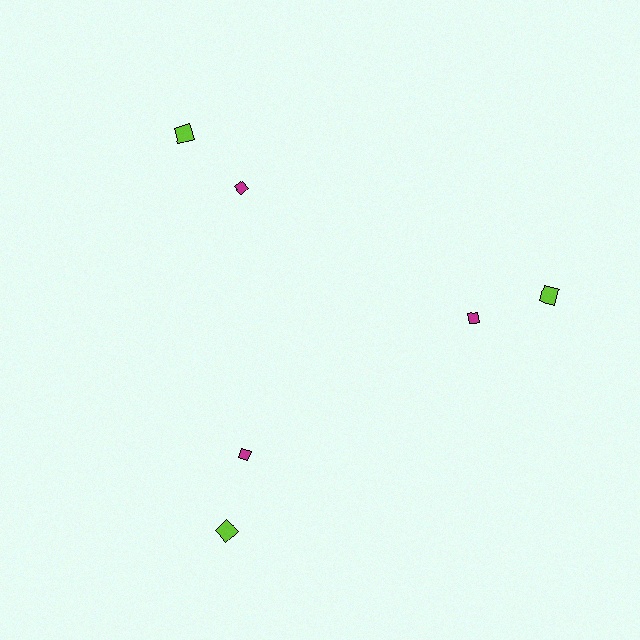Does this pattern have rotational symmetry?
Yes, this pattern has 3-fold rotational symmetry. It looks the same after rotating 120 degrees around the center.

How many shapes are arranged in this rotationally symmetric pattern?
There are 6 shapes, arranged in 3 groups of 2.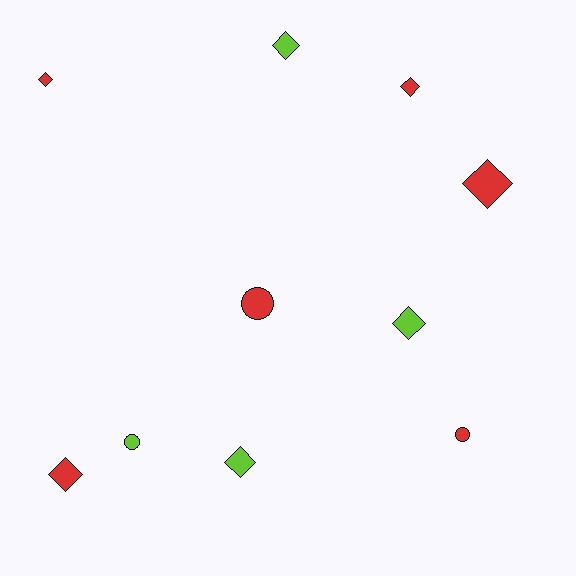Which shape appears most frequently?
Diamond, with 7 objects.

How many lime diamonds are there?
There are 3 lime diamonds.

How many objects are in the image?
There are 10 objects.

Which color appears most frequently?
Red, with 6 objects.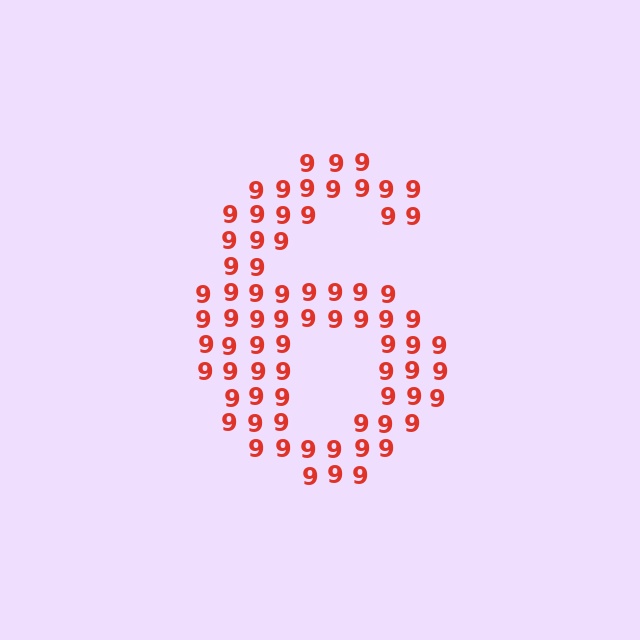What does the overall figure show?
The overall figure shows the digit 6.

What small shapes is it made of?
It is made of small digit 9's.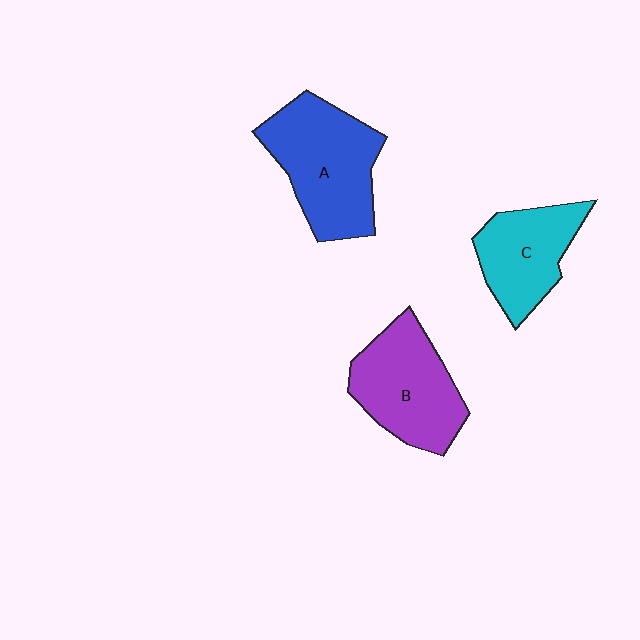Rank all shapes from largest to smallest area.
From largest to smallest: A (blue), B (purple), C (cyan).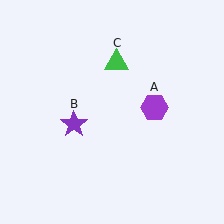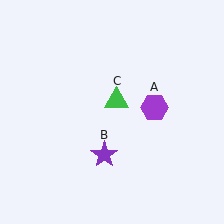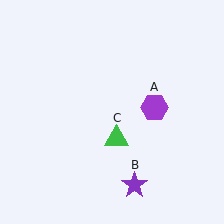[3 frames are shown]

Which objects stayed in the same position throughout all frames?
Purple hexagon (object A) remained stationary.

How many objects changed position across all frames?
2 objects changed position: purple star (object B), green triangle (object C).